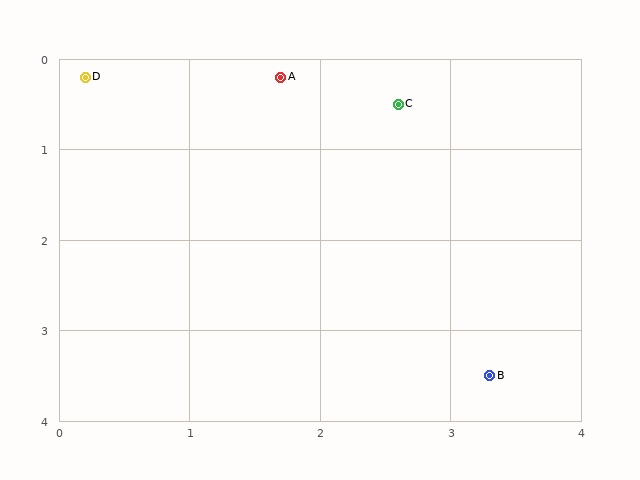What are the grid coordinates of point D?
Point D is at approximately (0.2, 0.2).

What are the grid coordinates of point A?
Point A is at approximately (1.7, 0.2).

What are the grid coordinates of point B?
Point B is at approximately (3.3, 3.5).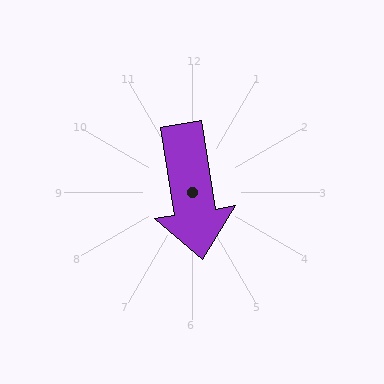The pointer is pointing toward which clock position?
Roughly 6 o'clock.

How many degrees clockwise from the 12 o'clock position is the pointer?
Approximately 171 degrees.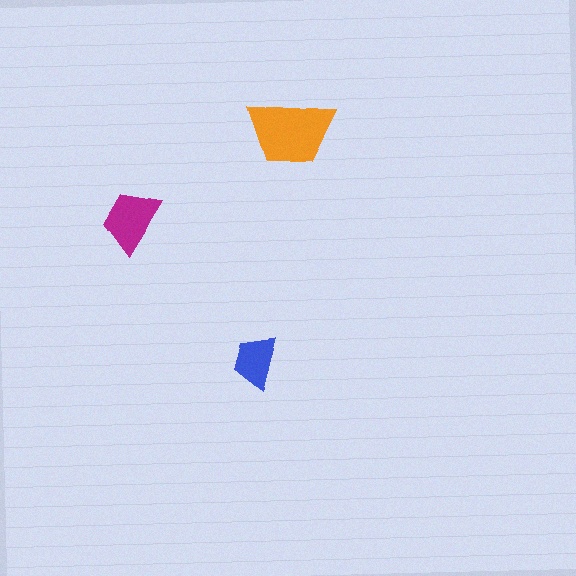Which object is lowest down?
The blue trapezoid is bottommost.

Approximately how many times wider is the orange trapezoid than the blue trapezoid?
About 1.5 times wider.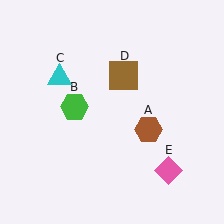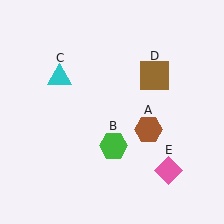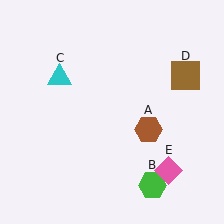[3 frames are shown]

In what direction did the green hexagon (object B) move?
The green hexagon (object B) moved down and to the right.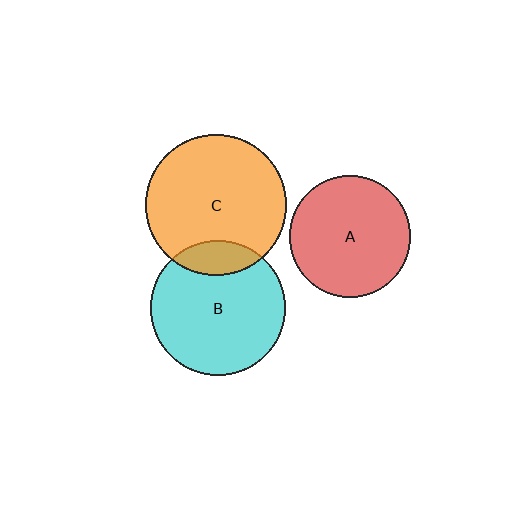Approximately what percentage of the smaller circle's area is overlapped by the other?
Approximately 15%.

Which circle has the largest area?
Circle C (orange).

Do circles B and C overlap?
Yes.